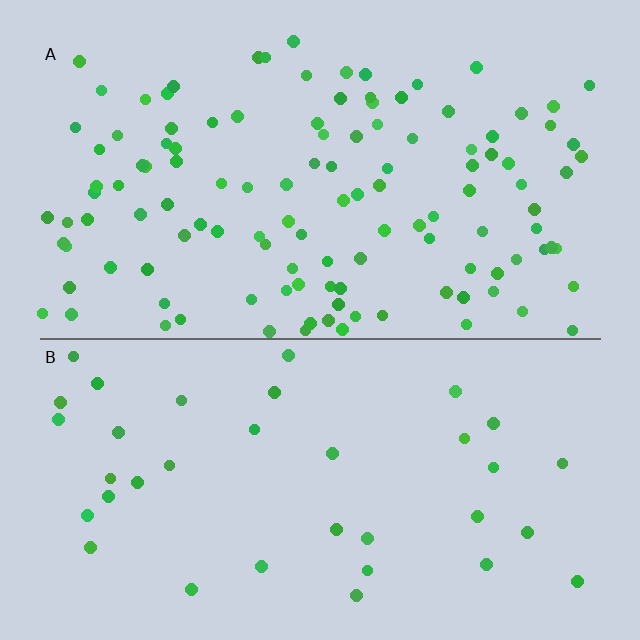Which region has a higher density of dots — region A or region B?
A (the top).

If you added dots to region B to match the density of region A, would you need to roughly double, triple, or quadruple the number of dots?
Approximately triple.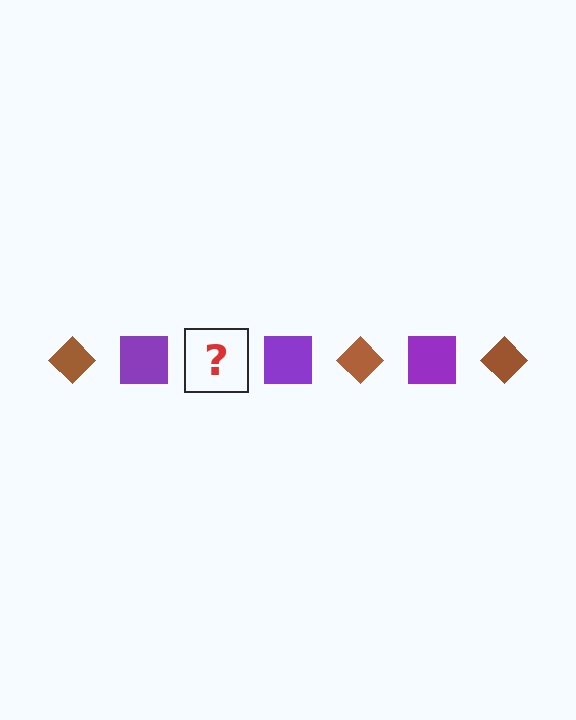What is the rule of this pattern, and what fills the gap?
The rule is that the pattern alternates between brown diamond and purple square. The gap should be filled with a brown diamond.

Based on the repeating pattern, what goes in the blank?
The blank should be a brown diamond.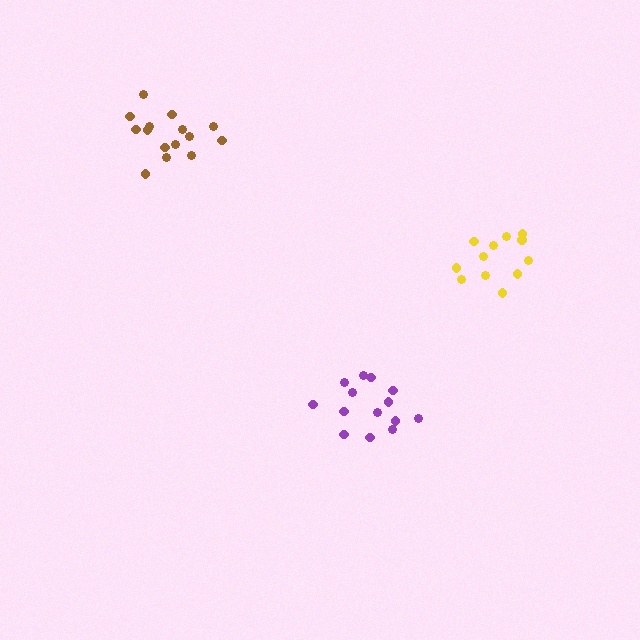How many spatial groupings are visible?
There are 3 spatial groupings.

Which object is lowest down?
The purple cluster is bottommost.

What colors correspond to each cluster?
The clusters are colored: purple, brown, yellow.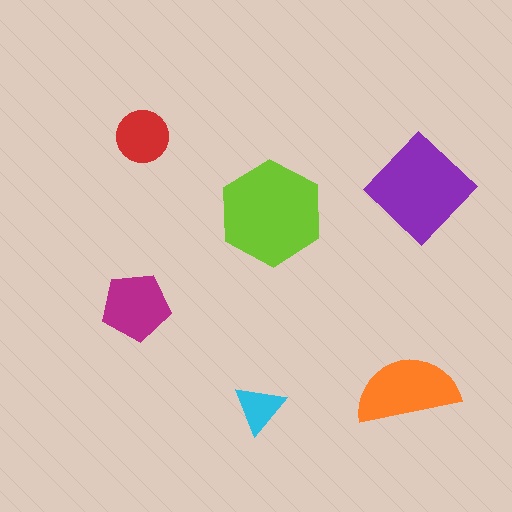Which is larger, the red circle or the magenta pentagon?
The magenta pentagon.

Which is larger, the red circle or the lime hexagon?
The lime hexagon.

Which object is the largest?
The lime hexagon.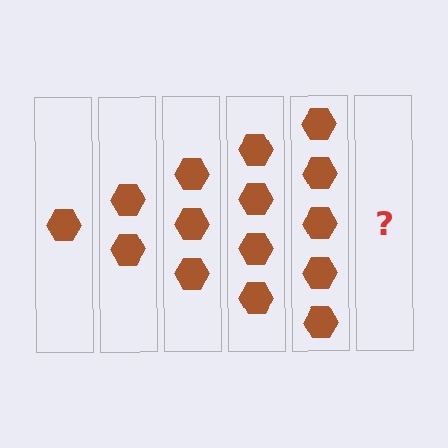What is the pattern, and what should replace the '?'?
The pattern is that each step adds one more hexagon. The '?' should be 6 hexagons.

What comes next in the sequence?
The next element should be 6 hexagons.